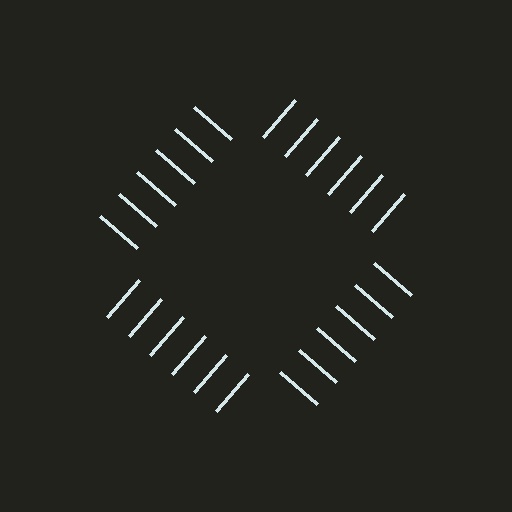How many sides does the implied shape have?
4 sides — the line-ends trace a square.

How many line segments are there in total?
24 — 6 along each of the 4 edges.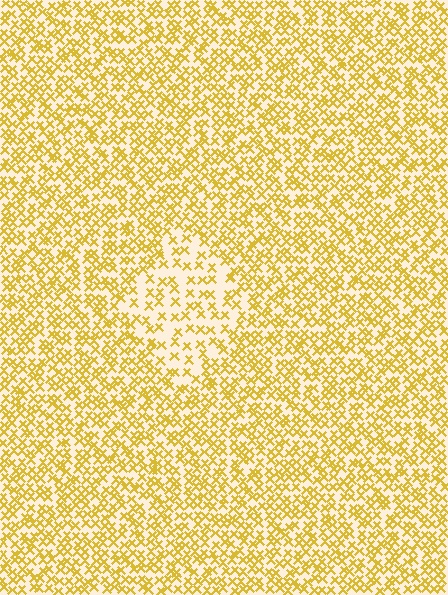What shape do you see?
I see a diamond.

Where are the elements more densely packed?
The elements are more densely packed outside the diamond boundary.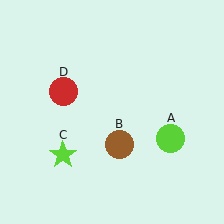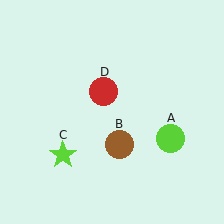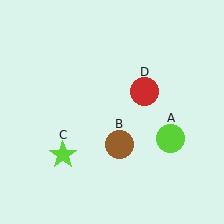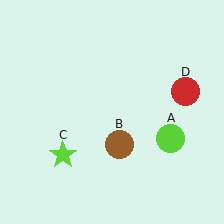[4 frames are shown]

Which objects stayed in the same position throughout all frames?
Lime circle (object A) and brown circle (object B) and lime star (object C) remained stationary.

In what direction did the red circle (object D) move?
The red circle (object D) moved right.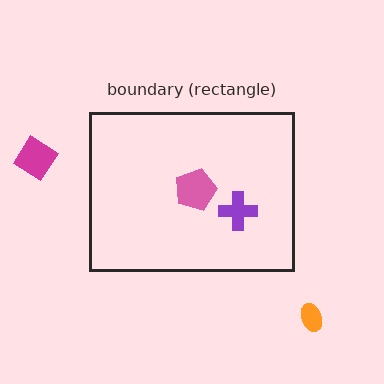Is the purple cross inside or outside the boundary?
Inside.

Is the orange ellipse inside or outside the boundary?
Outside.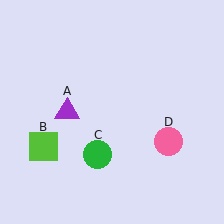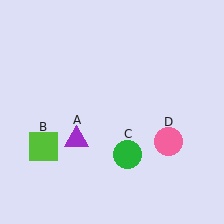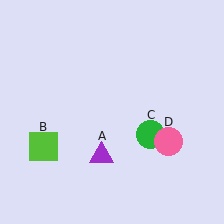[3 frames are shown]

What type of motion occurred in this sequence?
The purple triangle (object A), green circle (object C) rotated counterclockwise around the center of the scene.